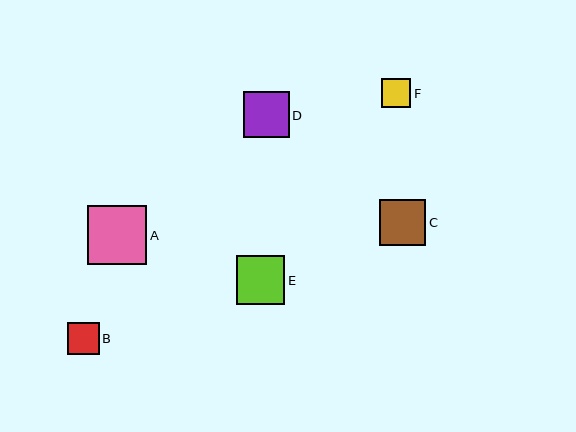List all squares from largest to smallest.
From largest to smallest: A, E, C, D, B, F.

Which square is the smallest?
Square F is the smallest with a size of approximately 30 pixels.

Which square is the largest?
Square A is the largest with a size of approximately 59 pixels.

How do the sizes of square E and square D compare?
Square E and square D are approximately the same size.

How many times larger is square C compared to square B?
Square C is approximately 1.4 times the size of square B.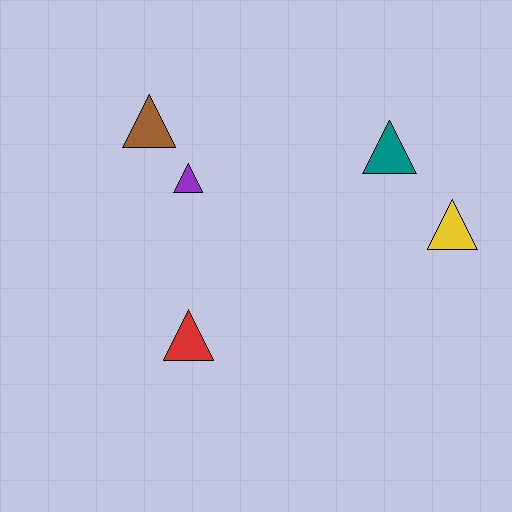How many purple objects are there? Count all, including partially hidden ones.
There is 1 purple object.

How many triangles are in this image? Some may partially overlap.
There are 5 triangles.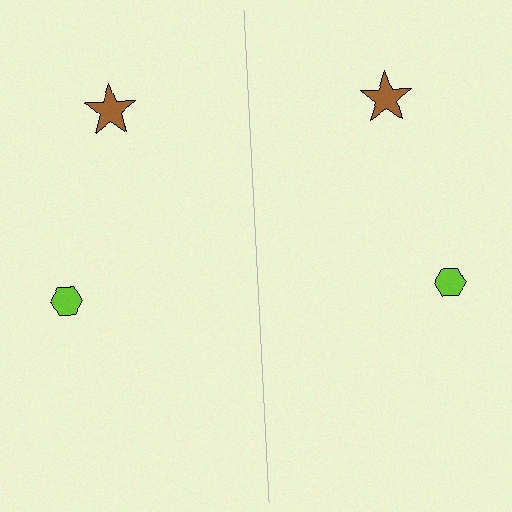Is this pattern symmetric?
Yes, this pattern has bilateral (reflection) symmetry.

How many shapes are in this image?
There are 4 shapes in this image.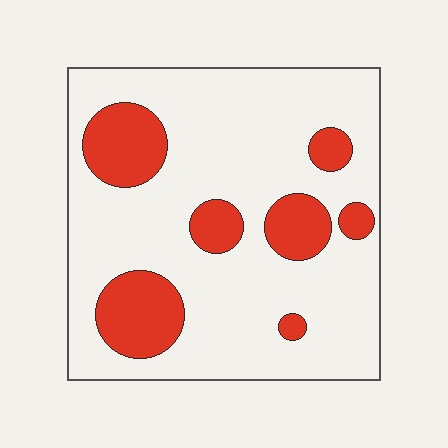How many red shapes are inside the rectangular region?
7.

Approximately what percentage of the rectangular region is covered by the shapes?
Approximately 20%.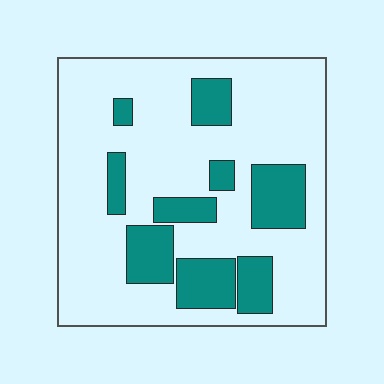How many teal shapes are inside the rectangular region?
9.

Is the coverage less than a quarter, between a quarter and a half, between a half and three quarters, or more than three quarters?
Less than a quarter.